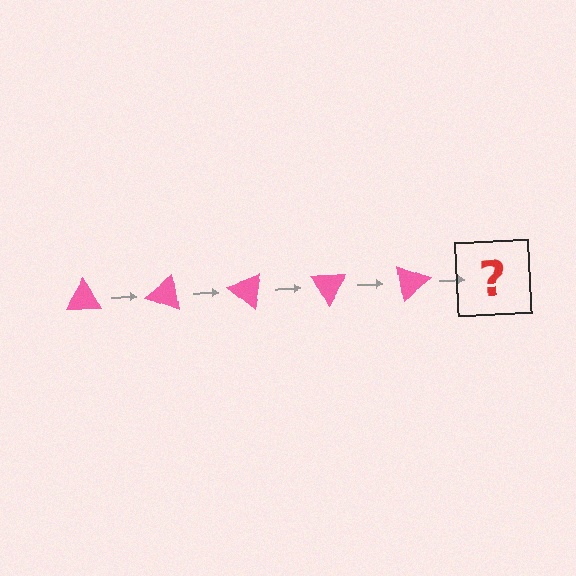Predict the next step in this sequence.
The next step is a pink triangle rotated 100 degrees.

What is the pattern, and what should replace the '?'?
The pattern is that the triangle rotates 20 degrees each step. The '?' should be a pink triangle rotated 100 degrees.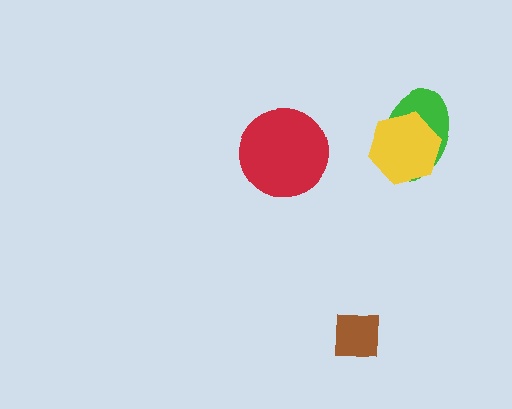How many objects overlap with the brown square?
0 objects overlap with the brown square.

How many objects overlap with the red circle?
0 objects overlap with the red circle.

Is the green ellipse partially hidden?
Yes, it is partially covered by another shape.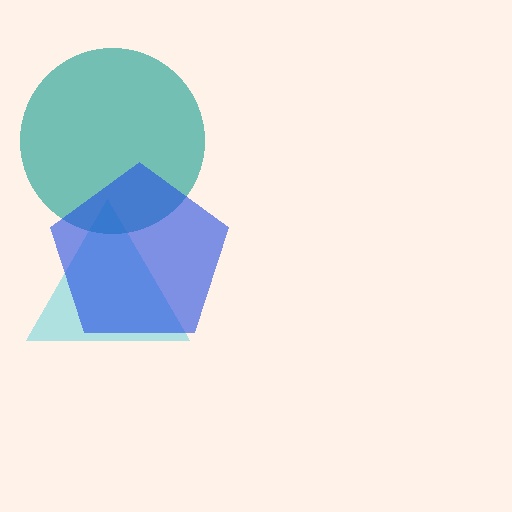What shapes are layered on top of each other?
The layered shapes are: a cyan triangle, a teal circle, a blue pentagon.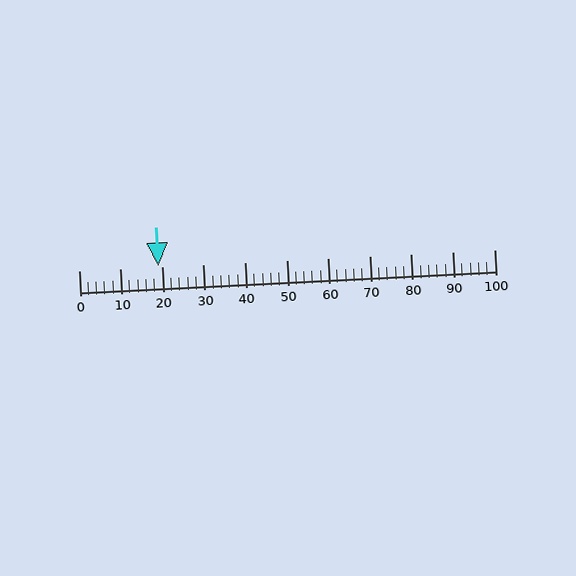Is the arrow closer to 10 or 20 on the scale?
The arrow is closer to 20.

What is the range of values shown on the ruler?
The ruler shows values from 0 to 100.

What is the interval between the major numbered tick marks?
The major tick marks are spaced 10 units apart.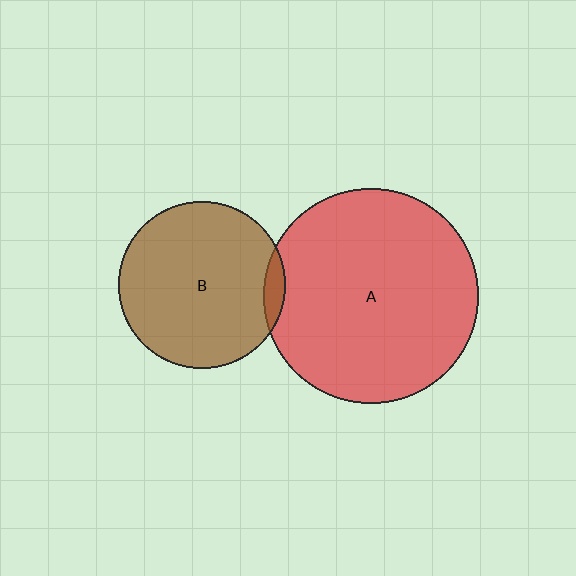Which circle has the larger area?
Circle A (red).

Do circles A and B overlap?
Yes.